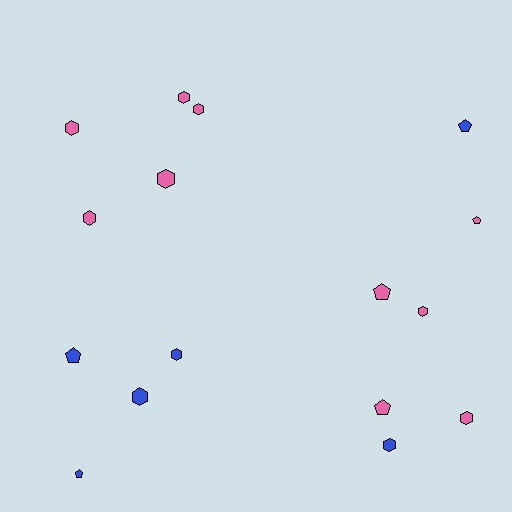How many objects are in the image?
There are 16 objects.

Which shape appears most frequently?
Hexagon, with 10 objects.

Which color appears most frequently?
Pink, with 10 objects.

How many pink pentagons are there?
There are 3 pink pentagons.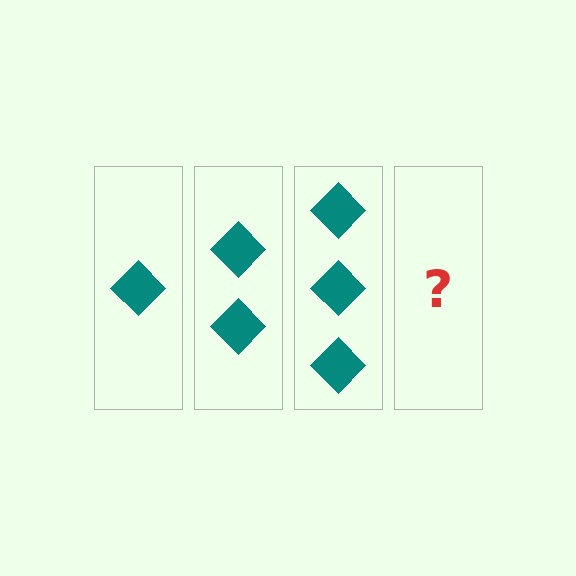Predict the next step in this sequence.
The next step is 4 diamonds.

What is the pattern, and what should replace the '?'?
The pattern is that each step adds one more diamond. The '?' should be 4 diamonds.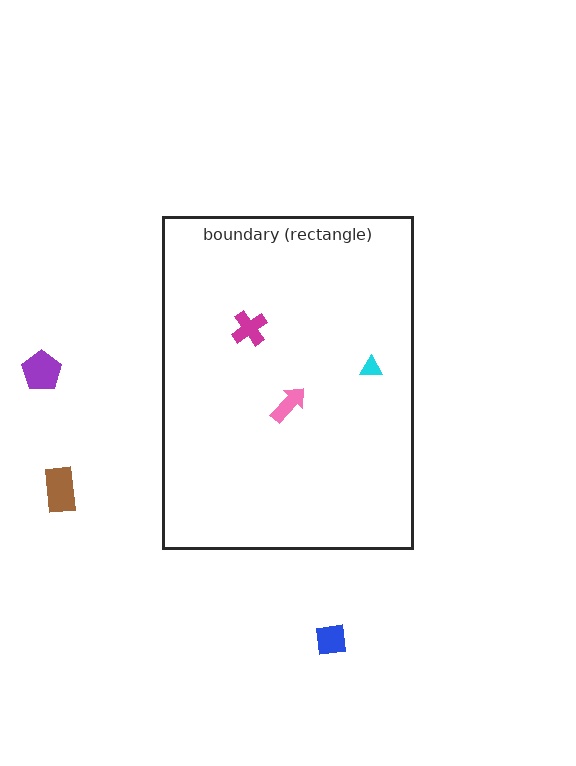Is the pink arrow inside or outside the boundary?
Inside.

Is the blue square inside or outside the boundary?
Outside.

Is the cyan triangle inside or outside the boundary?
Inside.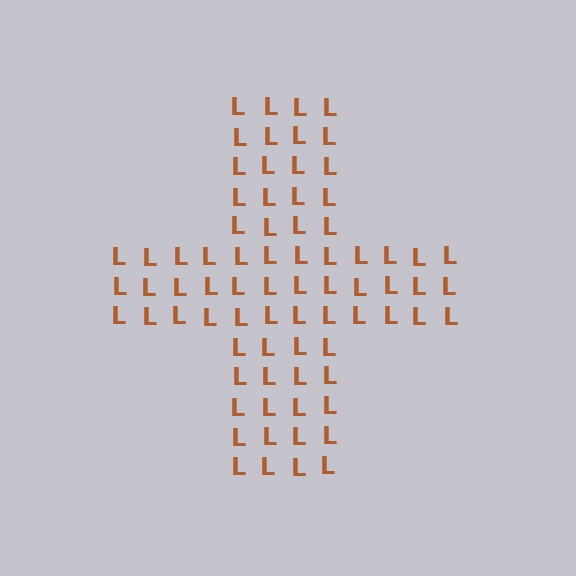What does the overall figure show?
The overall figure shows a cross.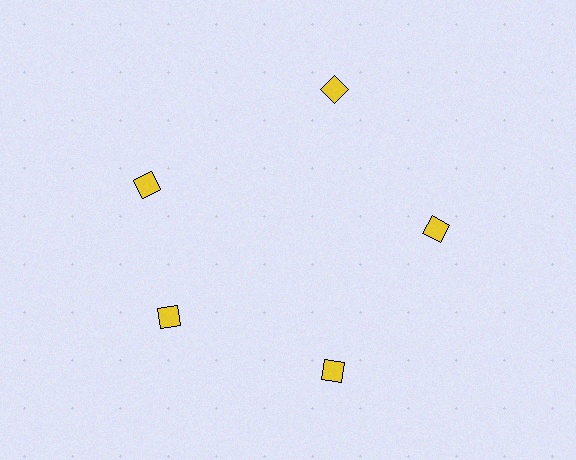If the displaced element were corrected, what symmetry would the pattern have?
It would have 5-fold rotational symmetry — the pattern would map onto itself every 72 degrees.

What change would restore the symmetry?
The symmetry would be restored by rotating it back into even spacing with its neighbors so that all 5 squares sit at equal angles and equal distance from the center.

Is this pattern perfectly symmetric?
No. The 5 yellow squares are arranged in a ring, but one element near the 10 o'clock position is rotated out of alignment along the ring, breaking the 5-fold rotational symmetry.